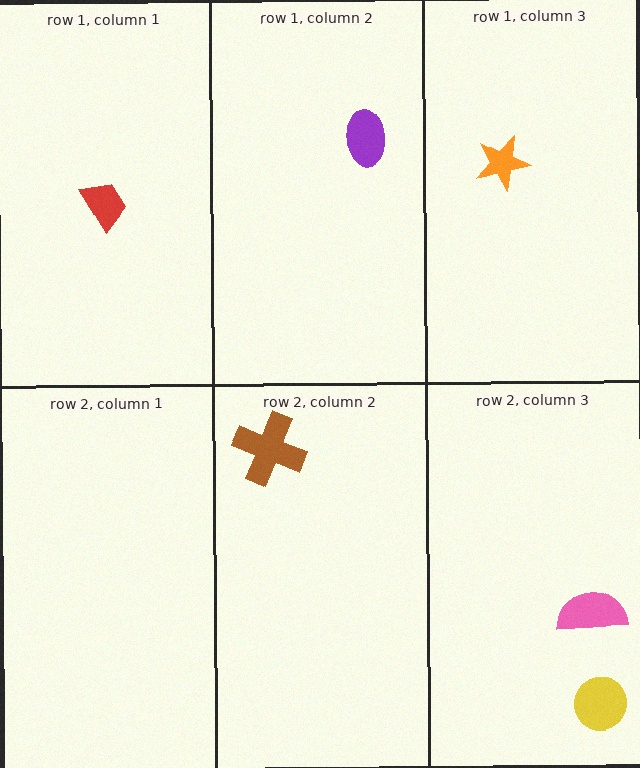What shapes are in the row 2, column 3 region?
The yellow circle, the pink semicircle.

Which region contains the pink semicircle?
The row 2, column 3 region.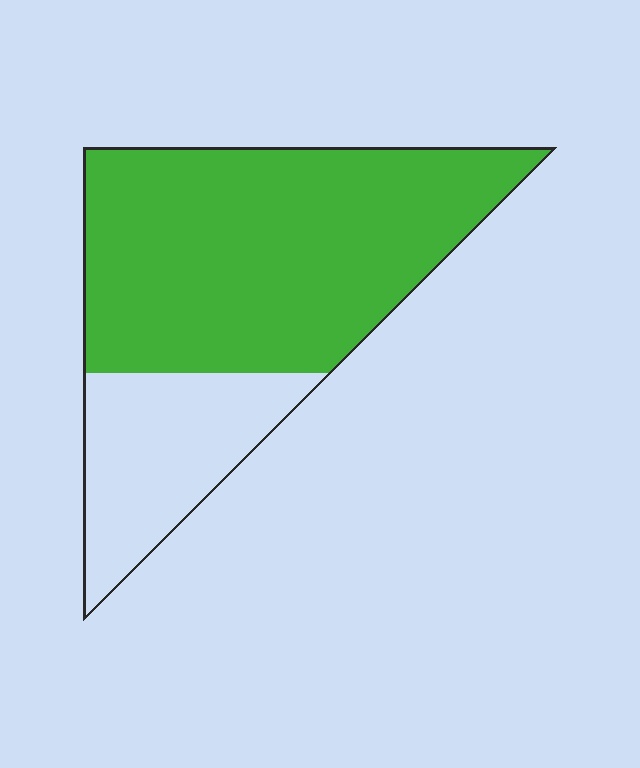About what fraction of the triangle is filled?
About three quarters (3/4).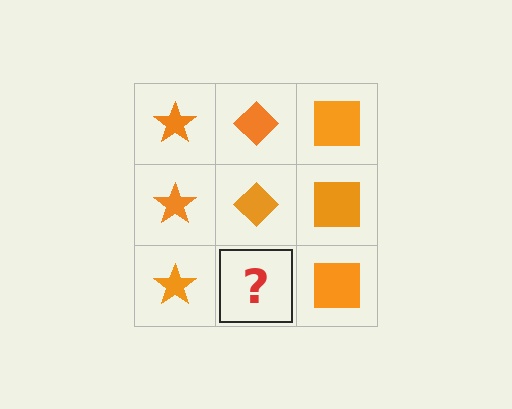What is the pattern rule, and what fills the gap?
The rule is that each column has a consistent shape. The gap should be filled with an orange diamond.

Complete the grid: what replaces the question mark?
The question mark should be replaced with an orange diamond.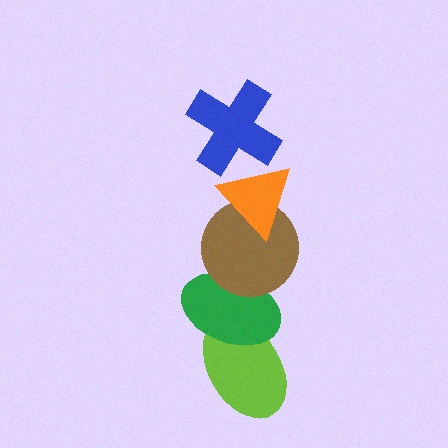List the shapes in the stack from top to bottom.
From top to bottom: the blue cross, the orange triangle, the brown circle, the green ellipse, the lime ellipse.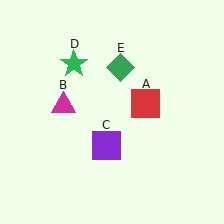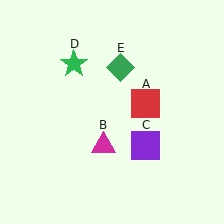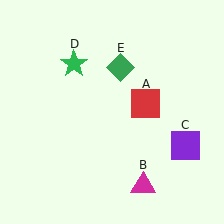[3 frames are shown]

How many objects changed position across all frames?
2 objects changed position: magenta triangle (object B), purple square (object C).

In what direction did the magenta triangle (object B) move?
The magenta triangle (object B) moved down and to the right.